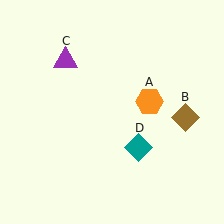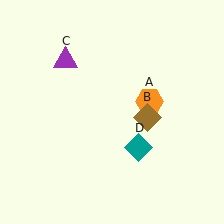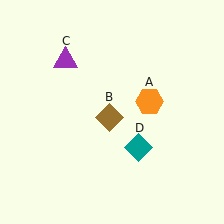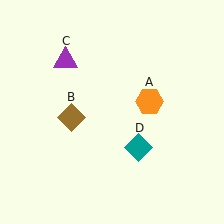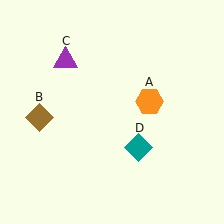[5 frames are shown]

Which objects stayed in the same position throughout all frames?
Orange hexagon (object A) and purple triangle (object C) and teal diamond (object D) remained stationary.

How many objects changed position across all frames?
1 object changed position: brown diamond (object B).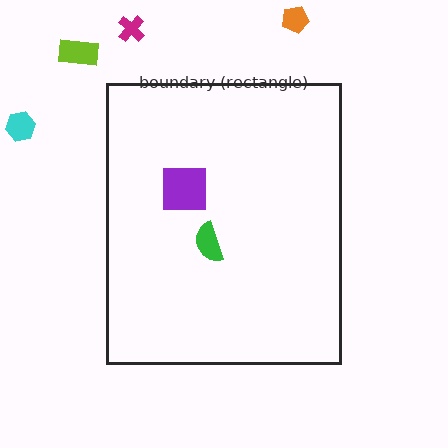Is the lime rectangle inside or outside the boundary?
Outside.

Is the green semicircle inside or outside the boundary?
Inside.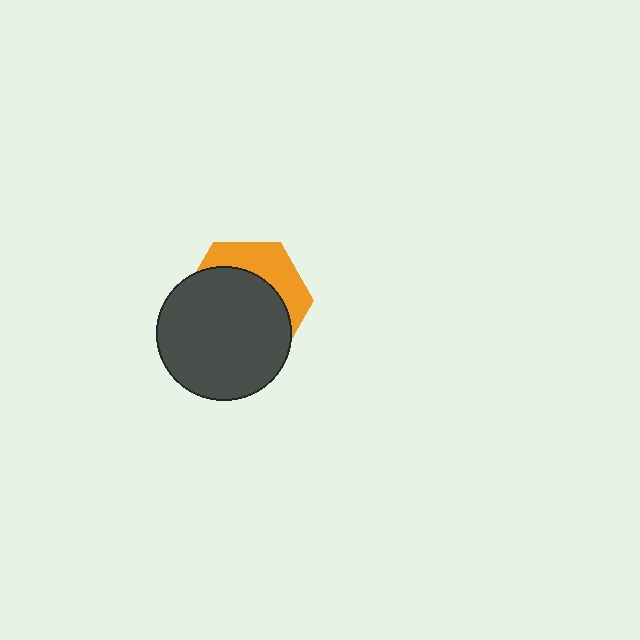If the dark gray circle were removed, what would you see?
You would see the complete orange hexagon.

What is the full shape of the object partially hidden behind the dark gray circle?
The partially hidden object is an orange hexagon.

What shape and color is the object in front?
The object in front is a dark gray circle.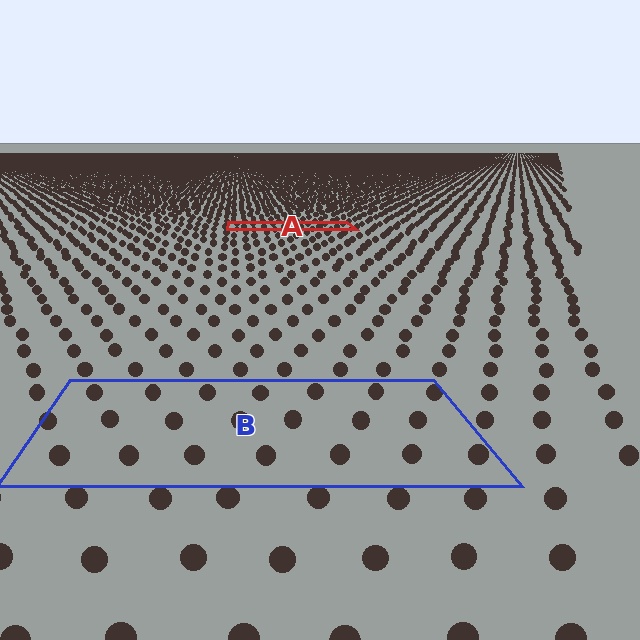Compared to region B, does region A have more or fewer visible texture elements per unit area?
Region A has more texture elements per unit area — they are packed more densely because it is farther away.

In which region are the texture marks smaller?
The texture marks are smaller in region A, because it is farther away.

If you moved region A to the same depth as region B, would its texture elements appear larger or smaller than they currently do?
They would appear larger. At a closer depth, the same texture elements are projected at a bigger on-screen size.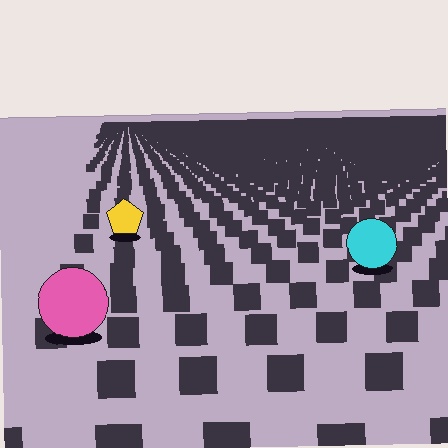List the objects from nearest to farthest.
From nearest to farthest: the pink circle, the cyan circle, the yellow pentagon.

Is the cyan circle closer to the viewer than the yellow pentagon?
Yes. The cyan circle is closer — you can tell from the texture gradient: the ground texture is coarser near it.